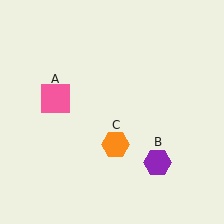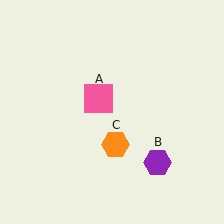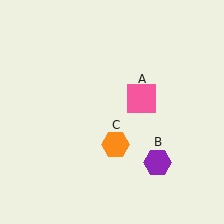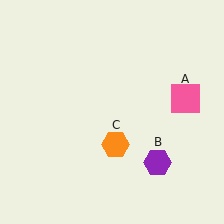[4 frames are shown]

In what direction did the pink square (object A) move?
The pink square (object A) moved right.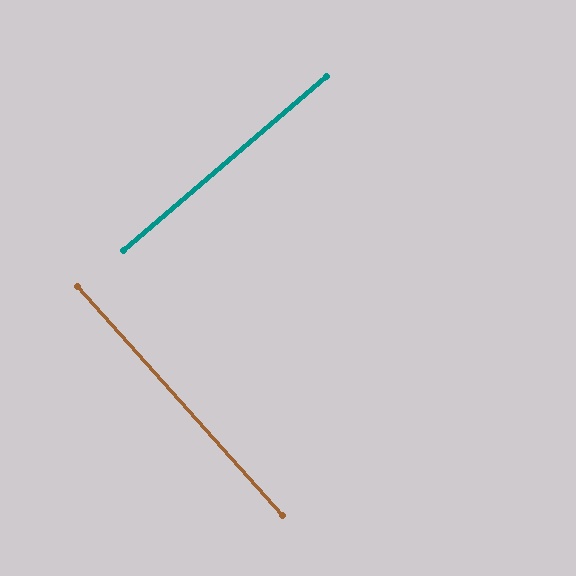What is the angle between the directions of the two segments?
Approximately 89 degrees.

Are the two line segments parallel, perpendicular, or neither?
Perpendicular — they meet at approximately 89°.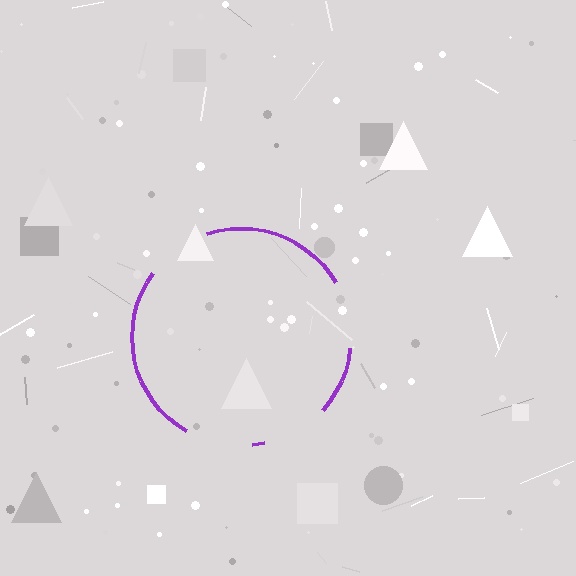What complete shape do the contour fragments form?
The contour fragments form a circle.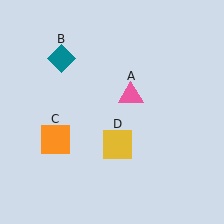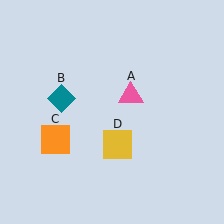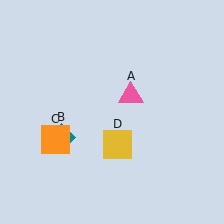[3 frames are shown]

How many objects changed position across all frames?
1 object changed position: teal diamond (object B).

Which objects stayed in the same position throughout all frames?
Pink triangle (object A) and orange square (object C) and yellow square (object D) remained stationary.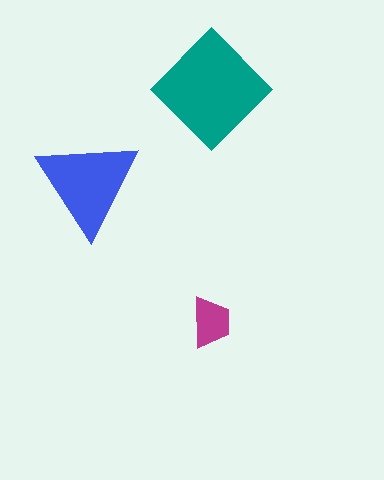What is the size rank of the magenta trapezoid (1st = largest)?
3rd.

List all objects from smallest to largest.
The magenta trapezoid, the blue triangle, the teal diamond.